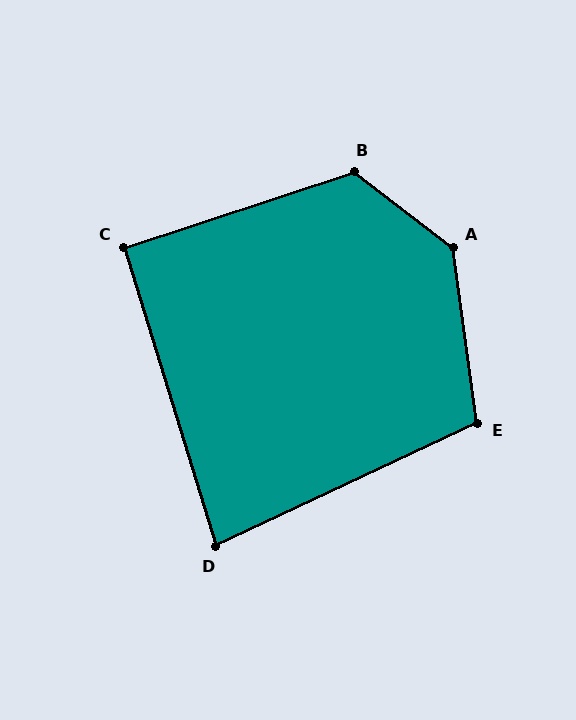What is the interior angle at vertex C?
Approximately 91 degrees (approximately right).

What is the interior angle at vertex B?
Approximately 124 degrees (obtuse).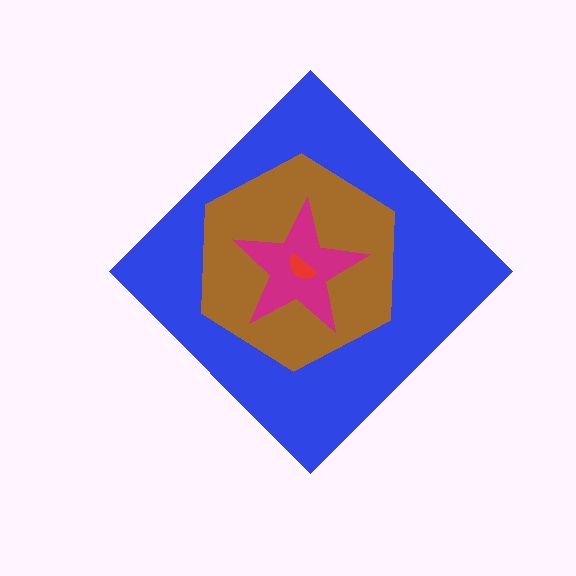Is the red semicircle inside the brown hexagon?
Yes.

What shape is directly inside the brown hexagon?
The magenta star.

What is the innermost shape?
The red semicircle.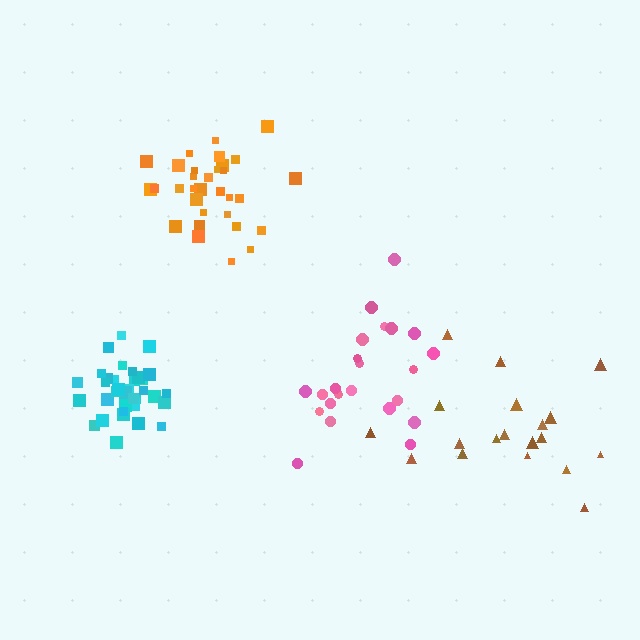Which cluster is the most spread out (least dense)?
Brown.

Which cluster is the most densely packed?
Cyan.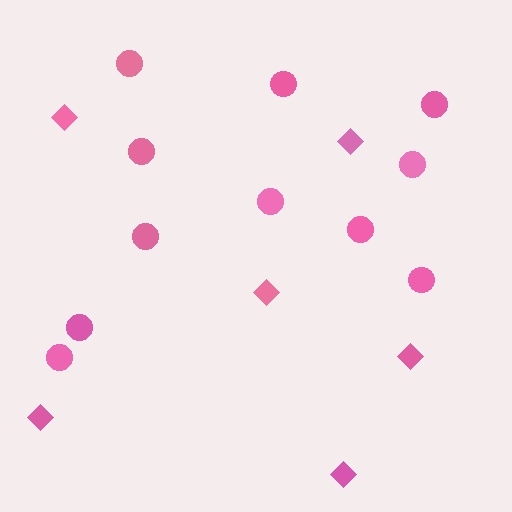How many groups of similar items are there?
There are 2 groups: one group of circles (11) and one group of diamonds (6).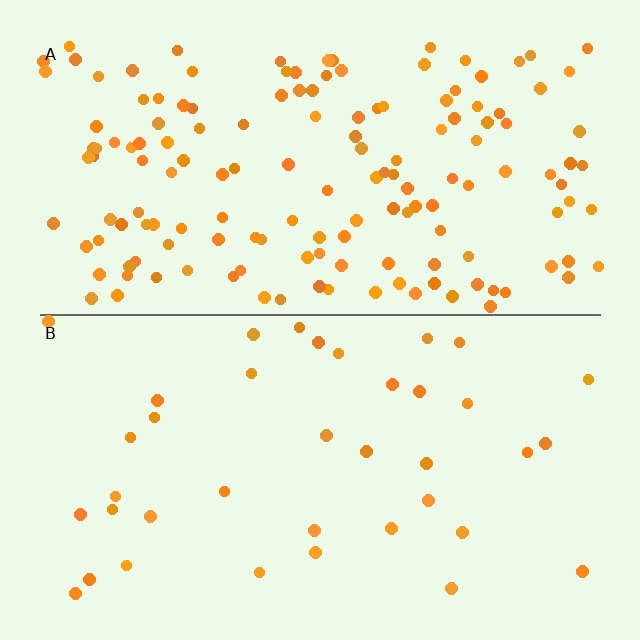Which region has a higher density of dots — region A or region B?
A (the top).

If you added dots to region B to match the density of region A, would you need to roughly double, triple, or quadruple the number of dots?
Approximately quadruple.